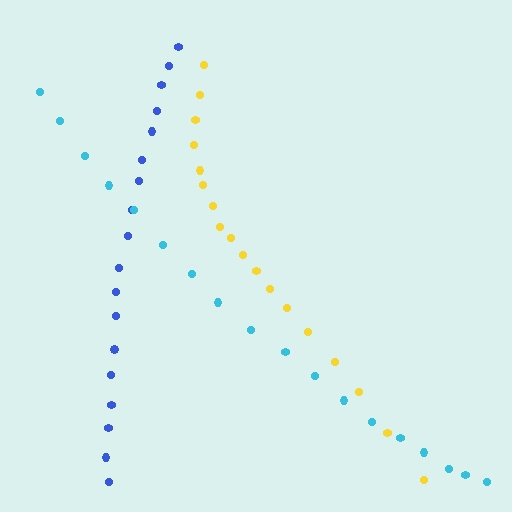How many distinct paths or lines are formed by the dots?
There are 3 distinct paths.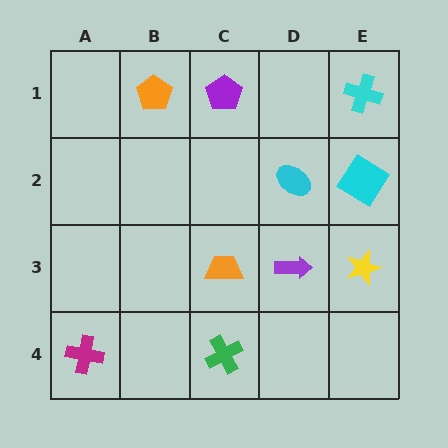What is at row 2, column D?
A cyan ellipse.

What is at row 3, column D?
A purple arrow.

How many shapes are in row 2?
2 shapes.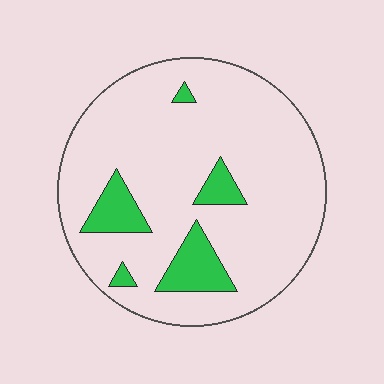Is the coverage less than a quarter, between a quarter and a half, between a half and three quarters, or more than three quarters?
Less than a quarter.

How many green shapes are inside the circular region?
5.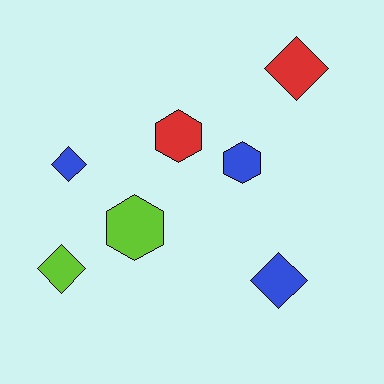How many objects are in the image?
There are 7 objects.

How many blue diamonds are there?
There are 2 blue diamonds.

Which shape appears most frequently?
Diamond, with 4 objects.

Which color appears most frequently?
Blue, with 3 objects.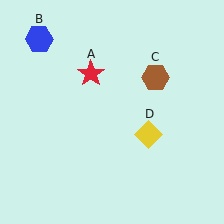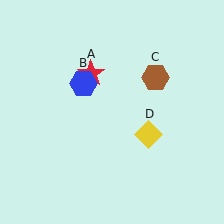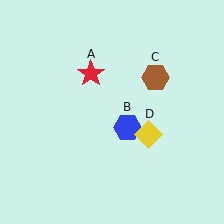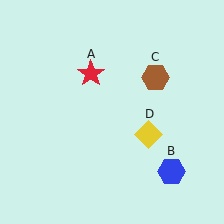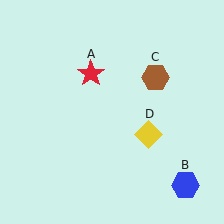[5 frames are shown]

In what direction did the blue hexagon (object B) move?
The blue hexagon (object B) moved down and to the right.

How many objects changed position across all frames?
1 object changed position: blue hexagon (object B).